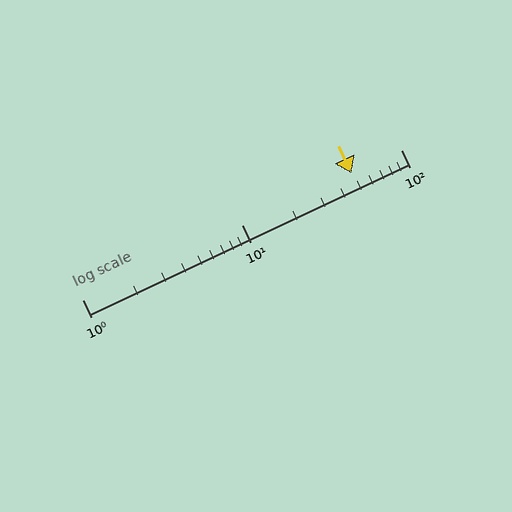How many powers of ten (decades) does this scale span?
The scale spans 2 decades, from 1 to 100.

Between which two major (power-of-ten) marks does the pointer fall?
The pointer is between 10 and 100.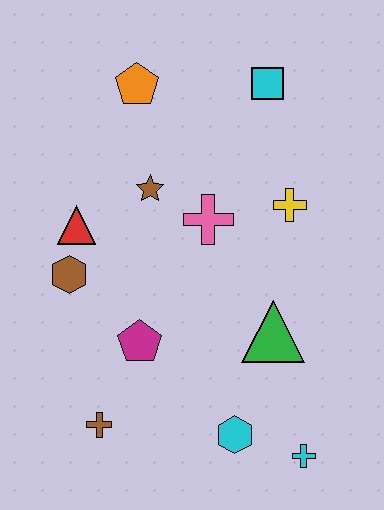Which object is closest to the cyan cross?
The cyan hexagon is closest to the cyan cross.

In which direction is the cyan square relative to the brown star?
The cyan square is to the right of the brown star.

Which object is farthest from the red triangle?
The cyan cross is farthest from the red triangle.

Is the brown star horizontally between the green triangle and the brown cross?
Yes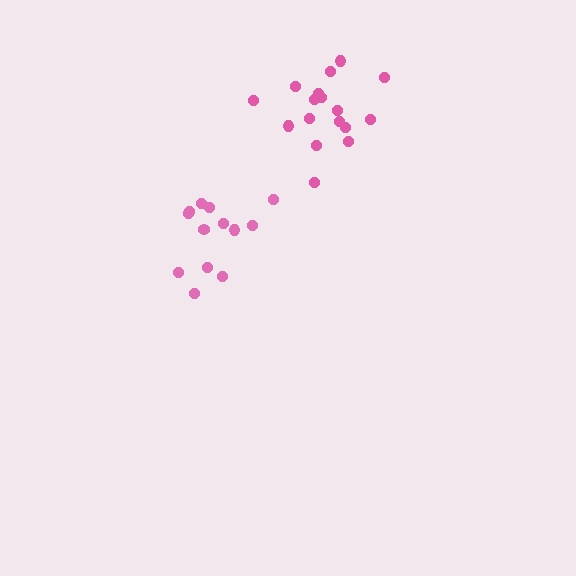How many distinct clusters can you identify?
There are 2 distinct clusters.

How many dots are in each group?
Group 1: 17 dots, Group 2: 13 dots (30 total).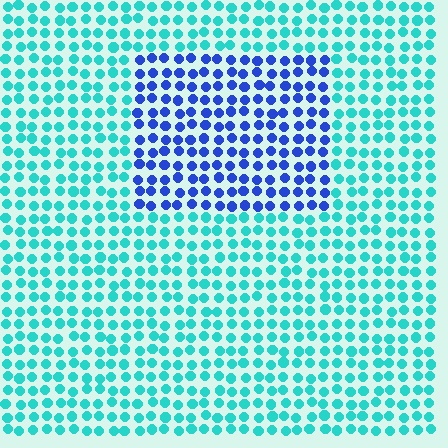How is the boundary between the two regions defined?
The boundary is defined purely by a slight shift in hue (about 54 degrees). Spacing, size, and orientation are identical on both sides.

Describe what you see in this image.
The image is filled with small cyan elements in a uniform arrangement. A rectangle-shaped region is visible where the elements are tinted to a slightly different hue, forming a subtle color boundary.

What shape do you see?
I see a rectangle.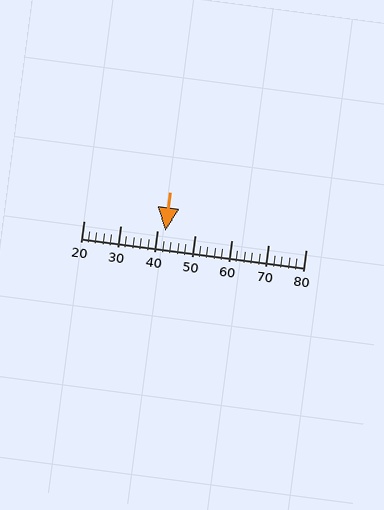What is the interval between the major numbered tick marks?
The major tick marks are spaced 10 units apart.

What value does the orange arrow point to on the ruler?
The orange arrow points to approximately 42.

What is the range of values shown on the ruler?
The ruler shows values from 20 to 80.